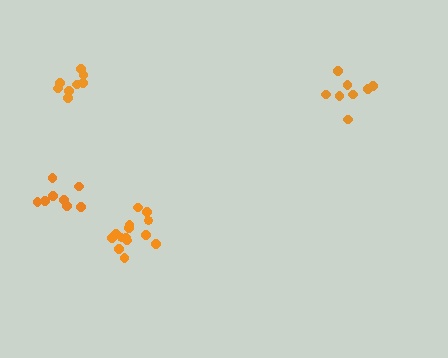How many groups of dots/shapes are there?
There are 4 groups.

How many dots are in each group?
Group 1: 14 dots, Group 2: 8 dots, Group 3: 8 dots, Group 4: 8 dots (38 total).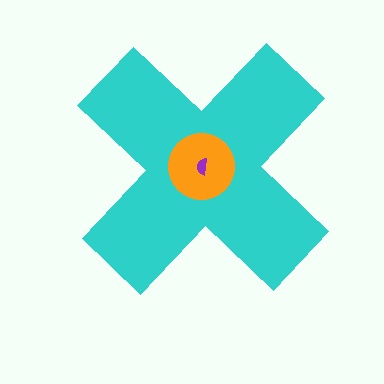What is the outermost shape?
The cyan cross.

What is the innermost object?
The purple semicircle.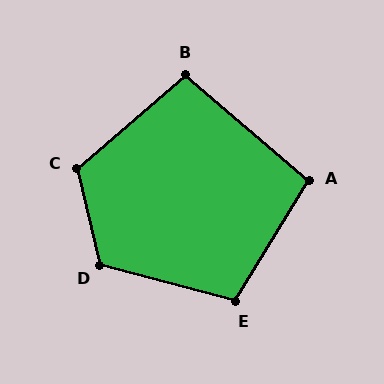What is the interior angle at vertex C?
Approximately 117 degrees (obtuse).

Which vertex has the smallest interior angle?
B, at approximately 98 degrees.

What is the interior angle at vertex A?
Approximately 99 degrees (obtuse).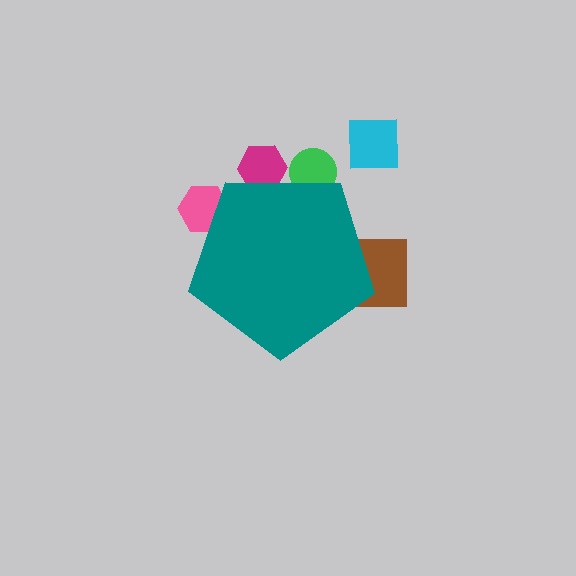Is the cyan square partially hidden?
No, the cyan square is fully visible.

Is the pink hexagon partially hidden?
Yes, the pink hexagon is partially hidden behind the teal pentagon.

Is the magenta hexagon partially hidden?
Yes, the magenta hexagon is partially hidden behind the teal pentagon.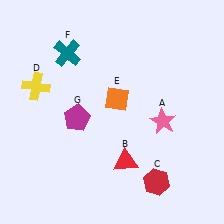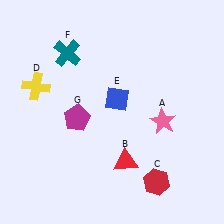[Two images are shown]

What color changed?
The diamond (E) changed from orange in Image 1 to blue in Image 2.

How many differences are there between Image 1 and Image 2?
There is 1 difference between the two images.